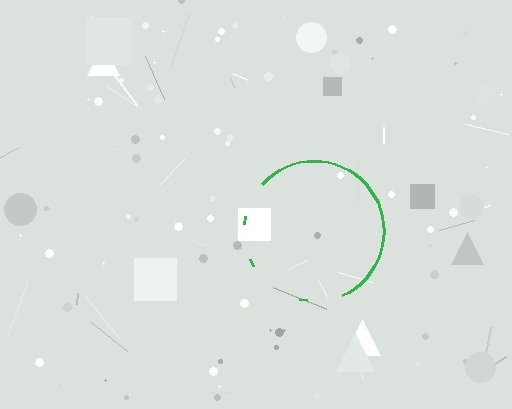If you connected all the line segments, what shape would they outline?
They would outline a circle.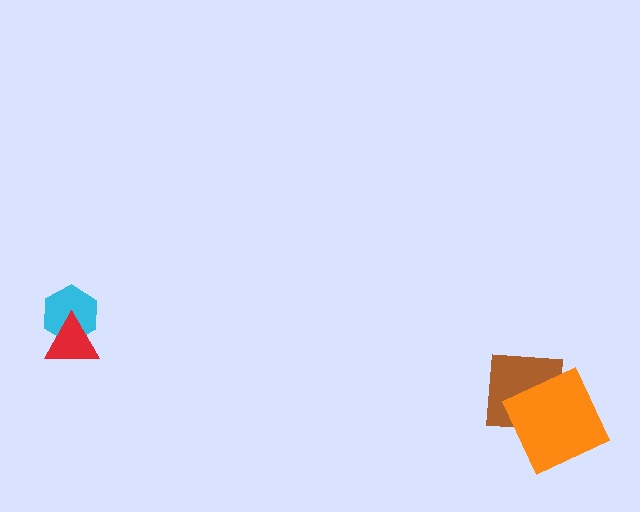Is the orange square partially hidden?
No, no other shape covers it.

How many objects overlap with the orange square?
1 object overlaps with the orange square.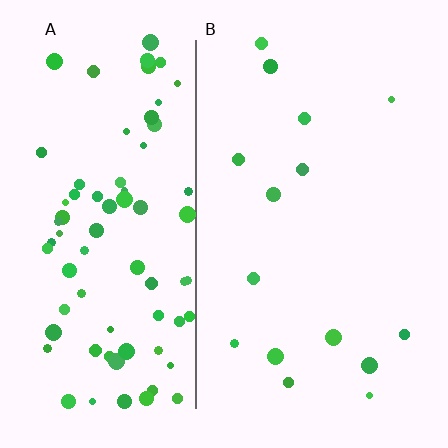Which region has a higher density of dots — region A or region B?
A (the left).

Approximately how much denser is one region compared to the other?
Approximately 5.1× — region A over region B.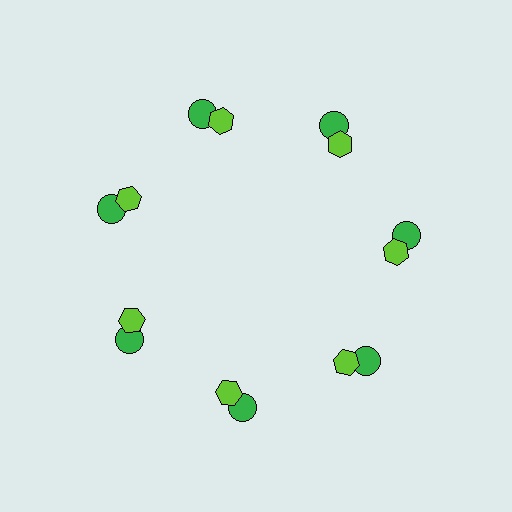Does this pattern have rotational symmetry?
Yes, this pattern has 7-fold rotational symmetry. It looks the same after rotating 51 degrees around the center.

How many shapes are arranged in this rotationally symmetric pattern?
There are 14 shapes, arranged in 7 groups of 2.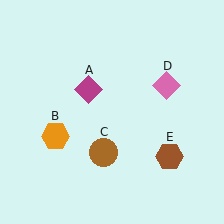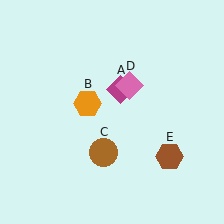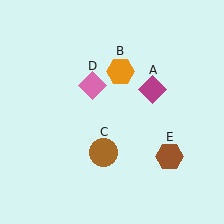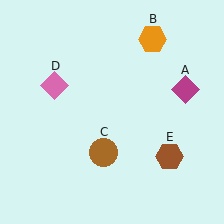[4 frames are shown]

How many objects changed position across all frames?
3 objects changed position: magenta diamond (object A), orange hexagon (object B), pink diamond (object D).